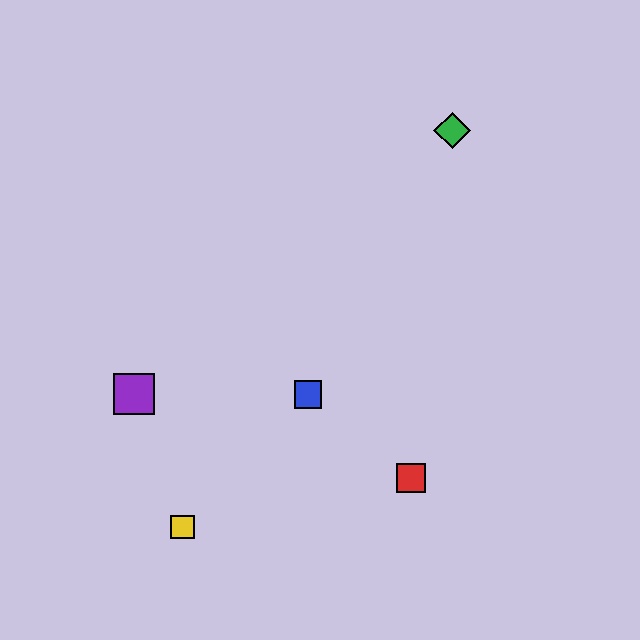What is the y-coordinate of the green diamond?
The green diamond is at y≈131.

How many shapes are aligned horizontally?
2 shapes (the blue square, the purple square) are aligned horizontally.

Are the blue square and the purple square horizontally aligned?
Yes, both are at y≈394.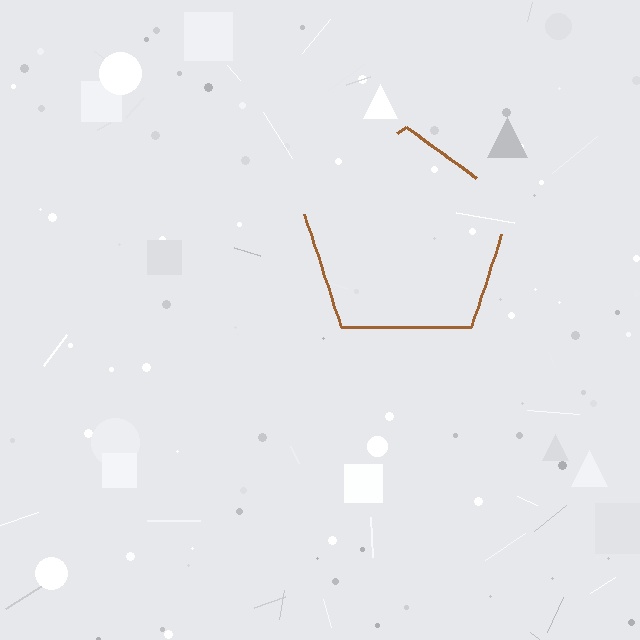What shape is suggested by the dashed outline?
The dashed outline suggests a pentagon.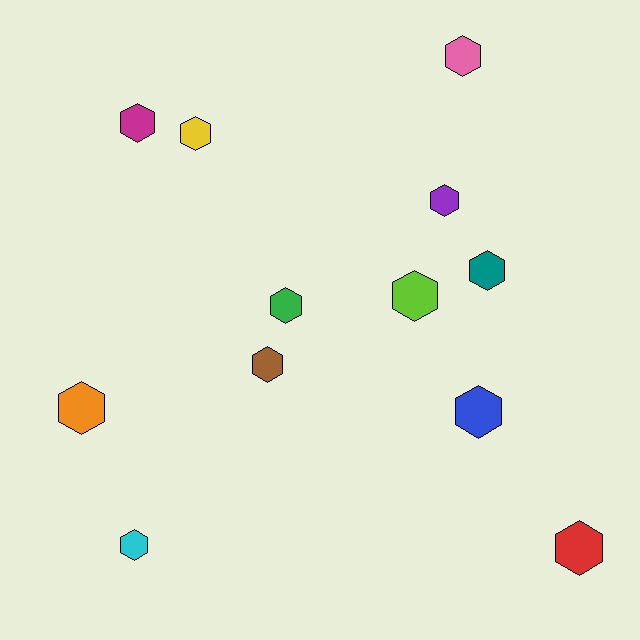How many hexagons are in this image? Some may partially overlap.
There are 12 hexagons.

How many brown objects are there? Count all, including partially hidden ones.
There is 1 brown object.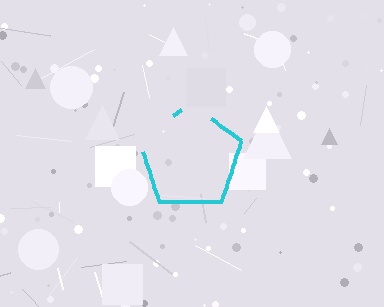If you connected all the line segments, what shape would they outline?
They would outline a pentagon.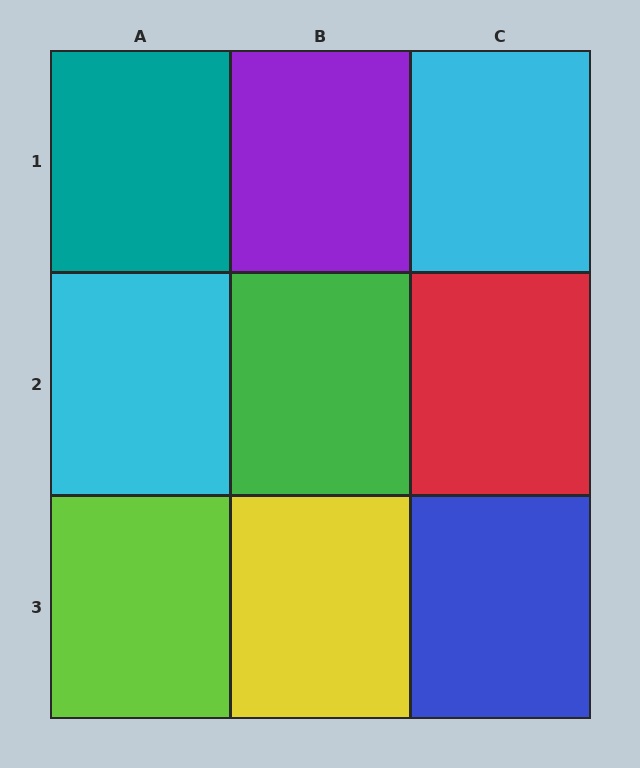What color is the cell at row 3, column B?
Yellow.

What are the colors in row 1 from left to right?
Teal, purple, cyan.